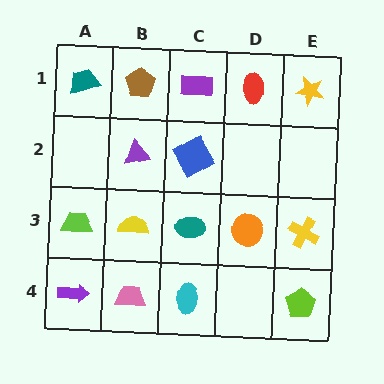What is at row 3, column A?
A lime trapezoid.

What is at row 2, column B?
A purple triangle.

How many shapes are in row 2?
2 shapes.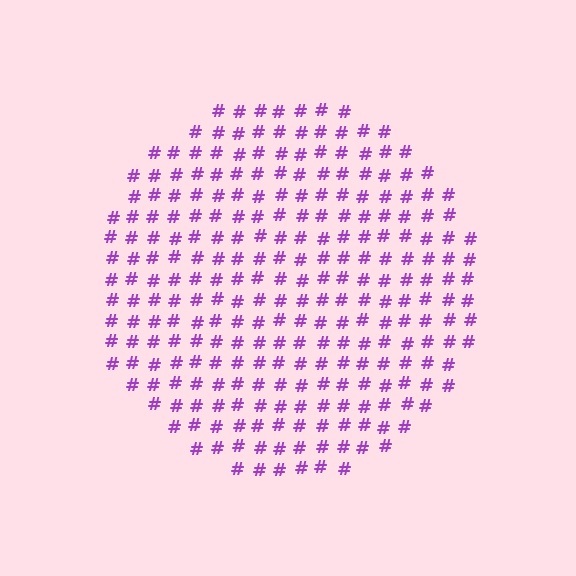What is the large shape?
The large shape is a circle.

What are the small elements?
The small elements are hash symbols.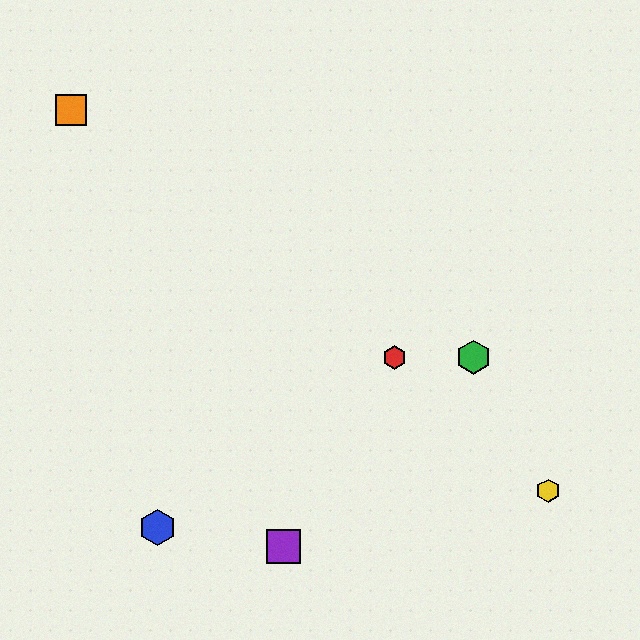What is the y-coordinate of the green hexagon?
The green hexagon is at y≈357.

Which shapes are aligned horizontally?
The red hexagon, the green hexagon are aligned horizontally.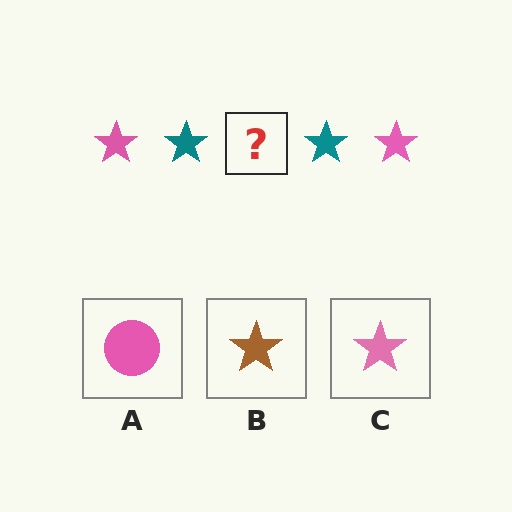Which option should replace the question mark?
Option C.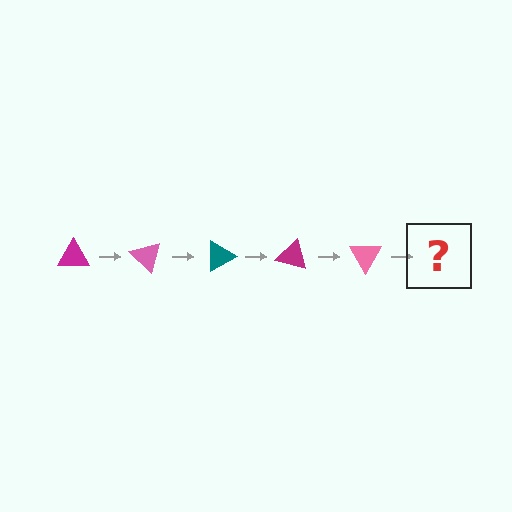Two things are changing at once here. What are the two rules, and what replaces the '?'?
The two rules are that it rotates 45 degrees each step and the color cycles through magenta, pink, and teal. The '?' should be a teal triangle, rotated 225 degrees from the start.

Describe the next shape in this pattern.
It should be a teal triangle, rotated 225 degrees from the start.